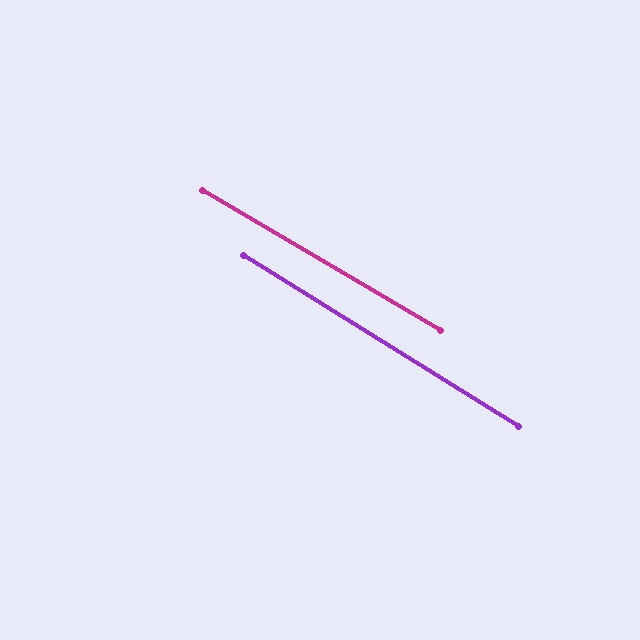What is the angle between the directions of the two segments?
Approximately 1 degree.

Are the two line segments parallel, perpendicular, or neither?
Parallel — their directions differ by only 1.4°.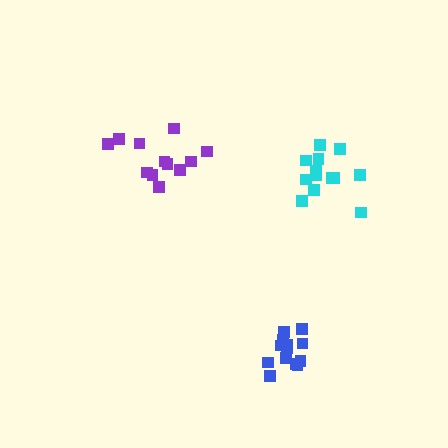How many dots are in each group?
Group 1: 13 dots, Group 2: 12 dots, Group 3: 14 dots (39 total).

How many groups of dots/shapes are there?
There are 3 groups.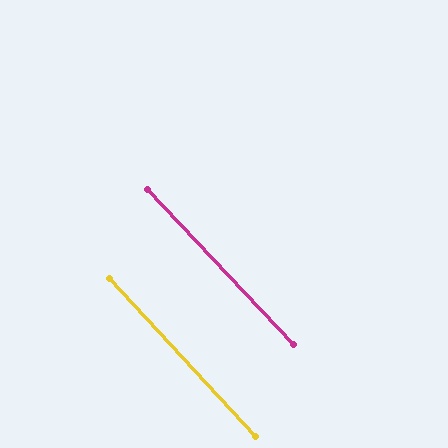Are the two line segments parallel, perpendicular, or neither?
Parallel — their directions differ by only 0.5°.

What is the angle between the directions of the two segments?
Approximately 0 degrees.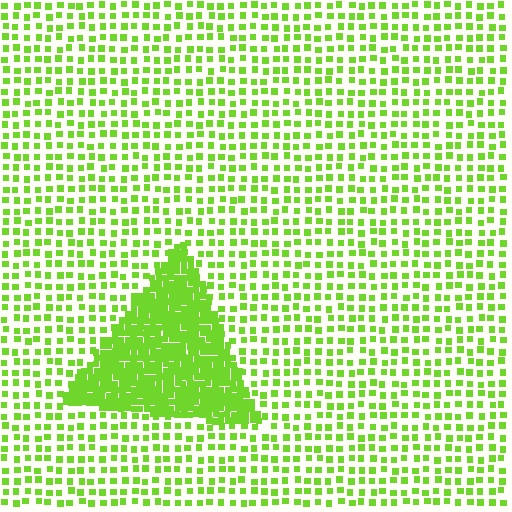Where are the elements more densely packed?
The elements are more densely packed inside the triangle boundary.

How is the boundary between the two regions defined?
The boundary is defined by a change in element density (approximately 3.0x ratio). All elements are the same color, size, and shape.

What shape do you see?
I see a triangle.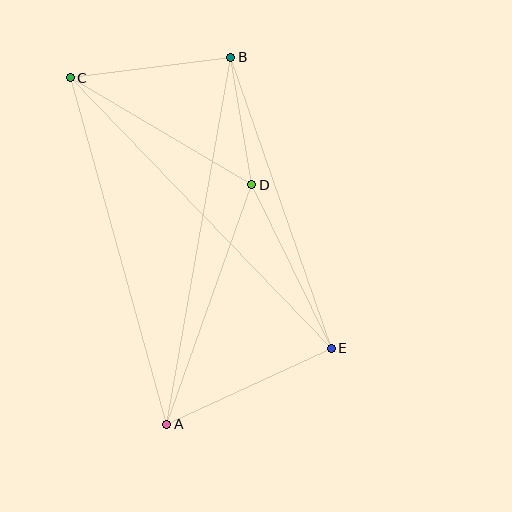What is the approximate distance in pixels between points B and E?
The distance between B and E is approximately 308 pixels.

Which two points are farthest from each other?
Points C and E are farthest from each other.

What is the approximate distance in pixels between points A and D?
The distance between A and D is approximately 254 pixels.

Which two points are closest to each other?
Points B and D are closest to each other.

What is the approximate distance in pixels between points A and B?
The distance between A and B is approximately 373 pixels.